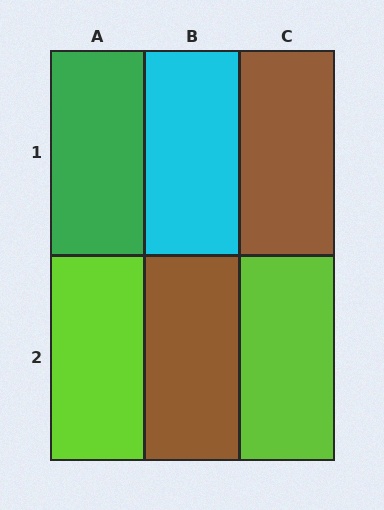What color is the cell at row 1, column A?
Green.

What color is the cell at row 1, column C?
Brown.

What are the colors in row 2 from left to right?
Lime, brown, lime.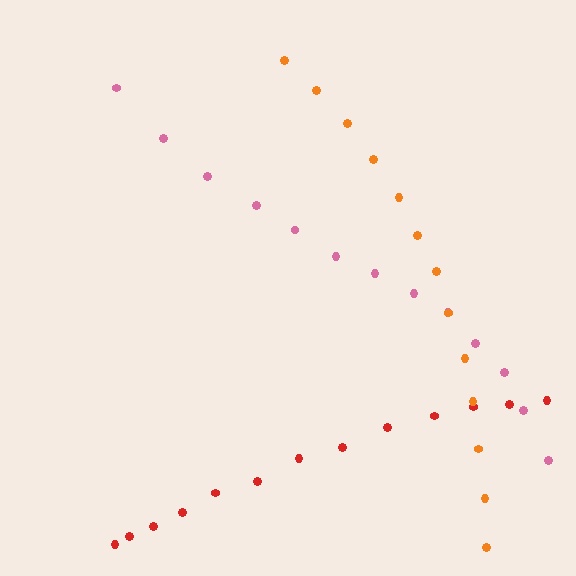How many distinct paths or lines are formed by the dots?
There are 3 distinct paths.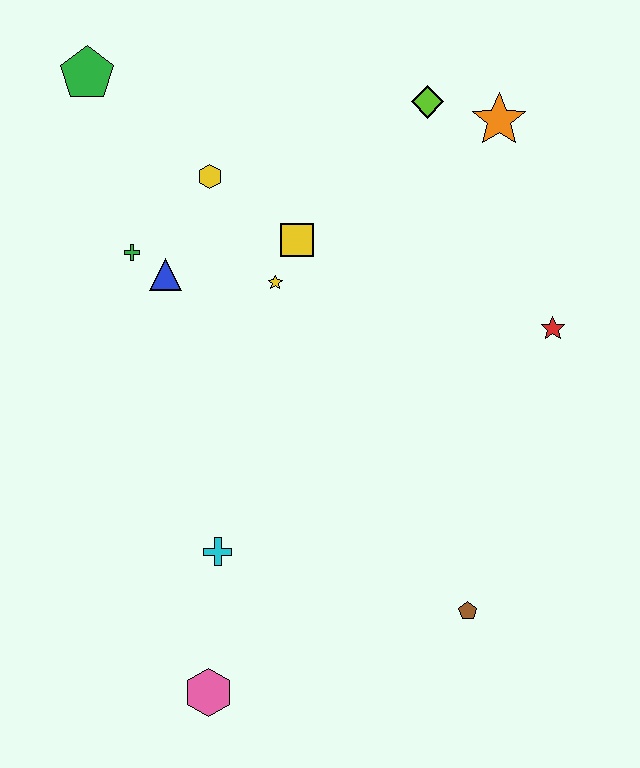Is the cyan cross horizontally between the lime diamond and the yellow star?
No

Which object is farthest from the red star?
The green pentagon is farthest from the red star.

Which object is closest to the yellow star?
The yellow square is closest to the yellow star.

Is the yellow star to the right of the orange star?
No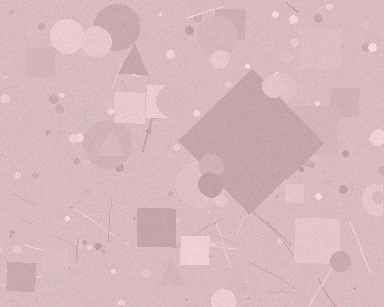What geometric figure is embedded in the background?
A diamond is embedded in the background.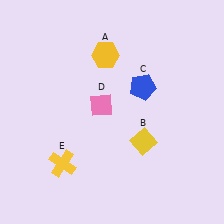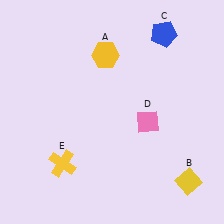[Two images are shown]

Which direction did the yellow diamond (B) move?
The yellow diamond (B) moved right.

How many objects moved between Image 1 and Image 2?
3 objects moved between the two images.